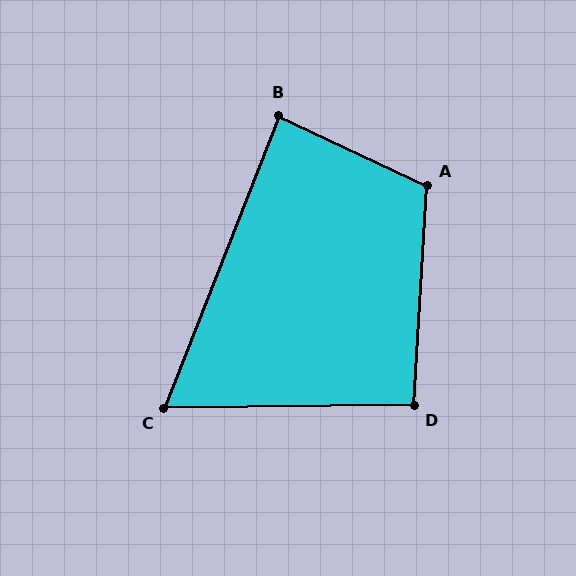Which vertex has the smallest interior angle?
C, at approximately 68 degrees.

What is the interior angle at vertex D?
Approximately 94 degrees (approximately right).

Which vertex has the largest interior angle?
A, at approximately 112 degrees.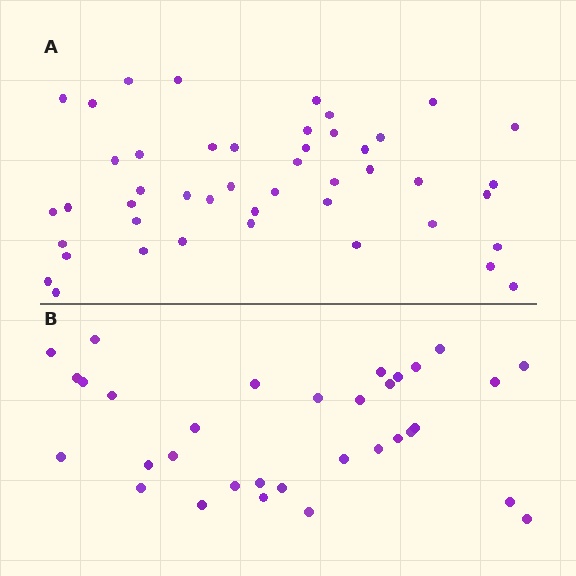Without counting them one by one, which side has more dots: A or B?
Region A (the top region) has more dots.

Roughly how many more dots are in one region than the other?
Region A has approximately 15 more dots than region B.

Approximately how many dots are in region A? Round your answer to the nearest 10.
About 50 dots. (The exact count is 46, which rounds to 50.)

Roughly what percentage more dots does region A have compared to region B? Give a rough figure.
About 40% more.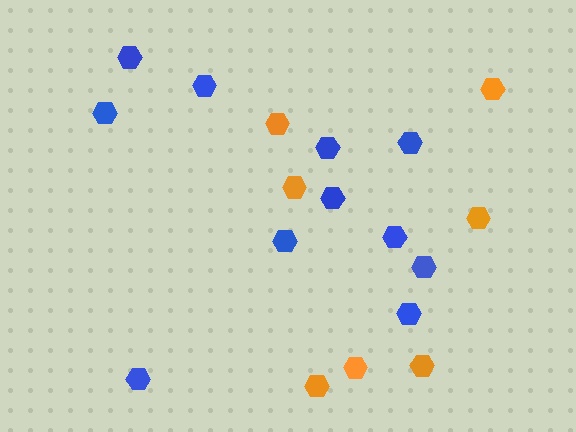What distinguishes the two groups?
There are 2 groups: one group of blue hexagons (11) and one group of orange hexagons (7).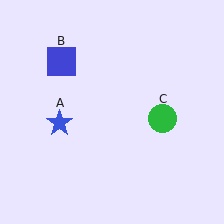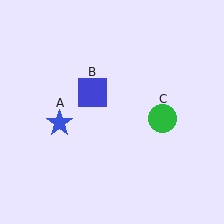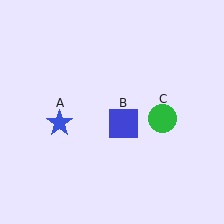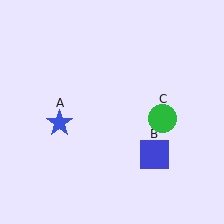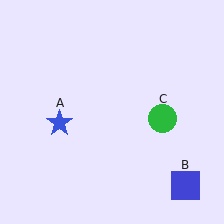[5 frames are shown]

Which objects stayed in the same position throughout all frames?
Blue star (object A) and green circle (object C) remained stationary.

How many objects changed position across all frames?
1 object changed position: blue square (object B).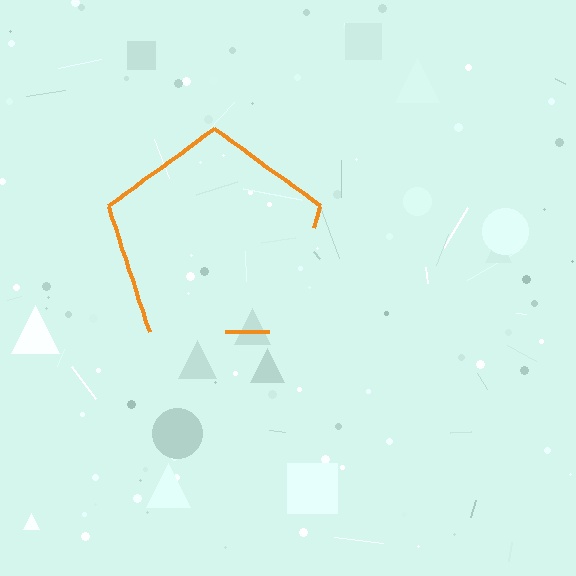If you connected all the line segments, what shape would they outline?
They would outline a pentagon.